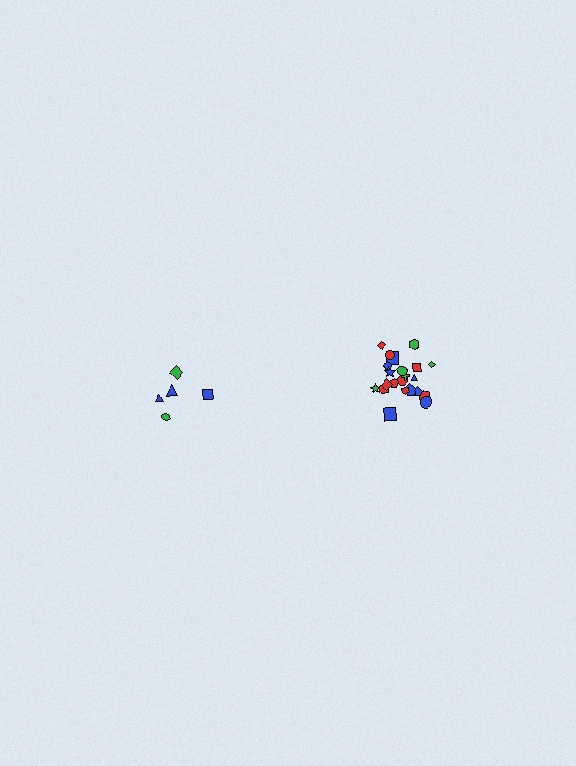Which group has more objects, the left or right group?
The right group.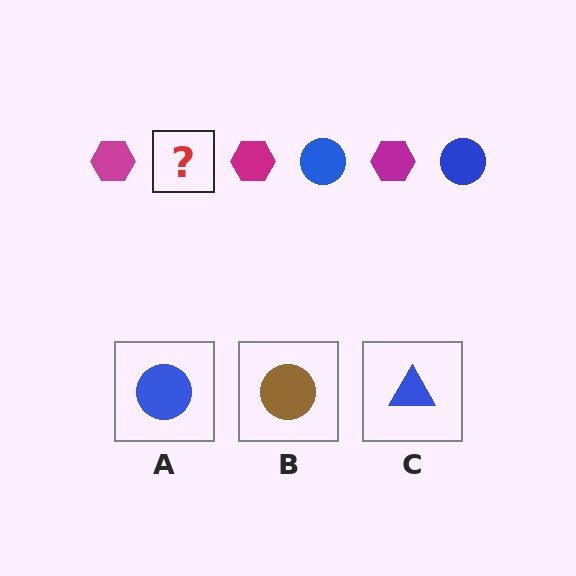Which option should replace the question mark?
Option A.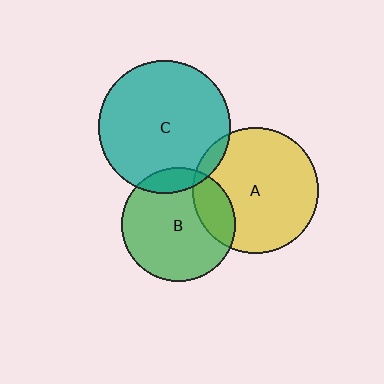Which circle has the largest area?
Circle C (teal).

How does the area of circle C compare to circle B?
Approximately 1.3 times.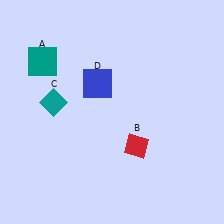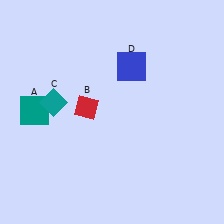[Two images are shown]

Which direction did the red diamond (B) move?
The red diamond (B) moved left.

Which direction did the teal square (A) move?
The teal square (A) moved down.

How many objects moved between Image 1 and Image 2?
3 objects moved between the two images.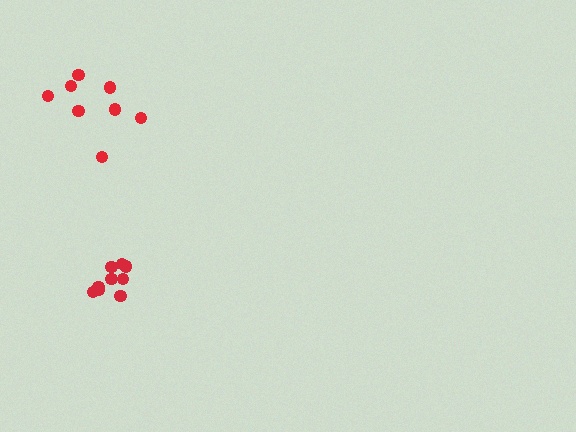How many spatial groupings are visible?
There are 2 spatial groupings.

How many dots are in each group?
Group 1: 9 dots, Group 2: 9 dots (18 total).